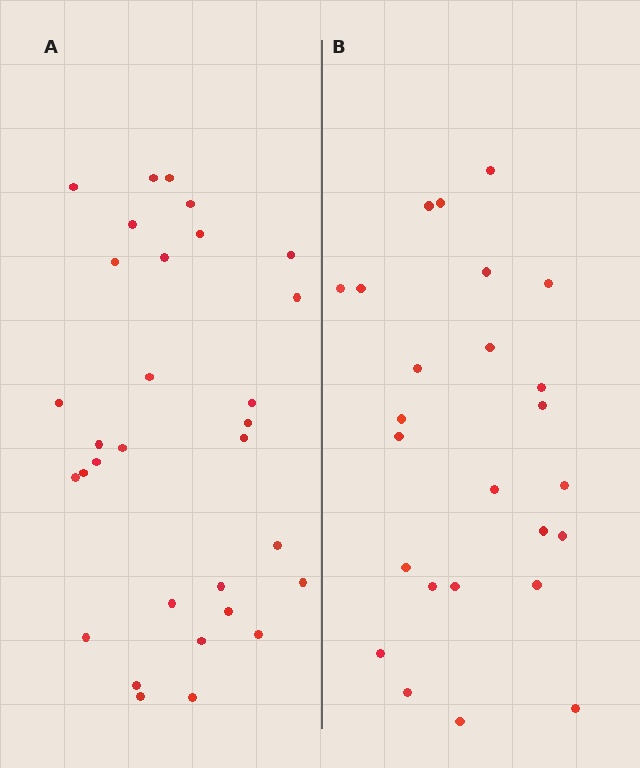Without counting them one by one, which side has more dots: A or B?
Region A (the left region) has more dots.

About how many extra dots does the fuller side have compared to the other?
Region A has about 6 more dots than region B.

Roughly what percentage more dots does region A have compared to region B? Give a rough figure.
About 25% more.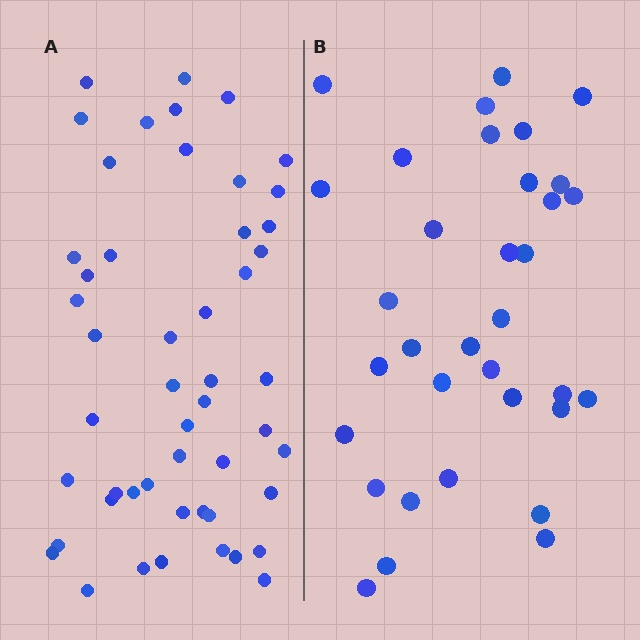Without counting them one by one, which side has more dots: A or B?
Region A (the left region) has more dots.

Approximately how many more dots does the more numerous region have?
Region A has approximately 15 more dots than region B.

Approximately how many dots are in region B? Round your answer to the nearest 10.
About 30 dots. (The exact count is 34, which rounds to 30.)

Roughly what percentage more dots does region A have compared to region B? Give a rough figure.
About 45% more.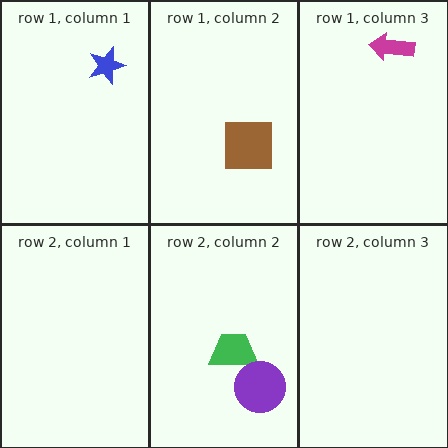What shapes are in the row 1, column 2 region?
The brown square.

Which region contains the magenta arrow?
The row 1, column 3 region.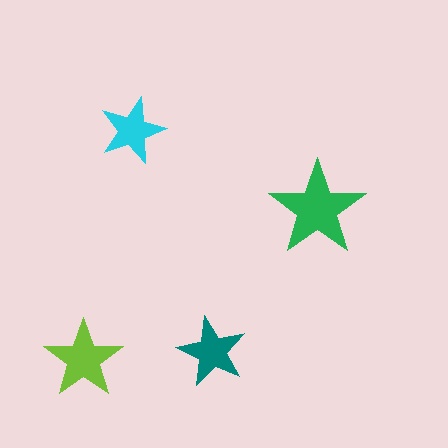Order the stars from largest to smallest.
the green one, the lime one, the teal one, the cyan one.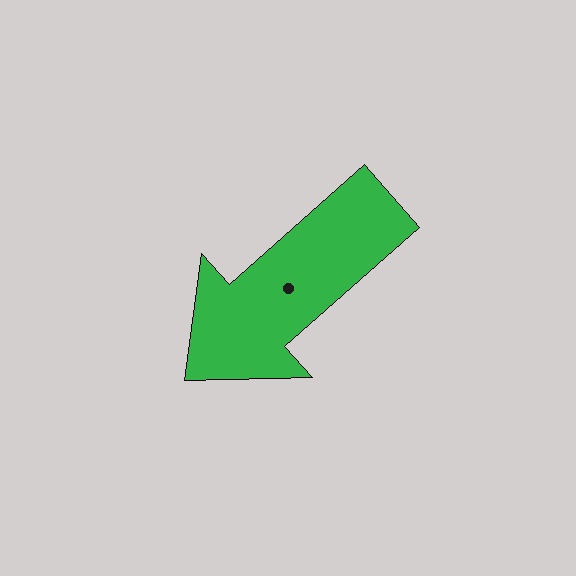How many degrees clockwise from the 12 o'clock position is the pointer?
Approximately 228 degrees.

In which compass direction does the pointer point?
Southwest.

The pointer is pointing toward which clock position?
Roughly 8 o'clock.